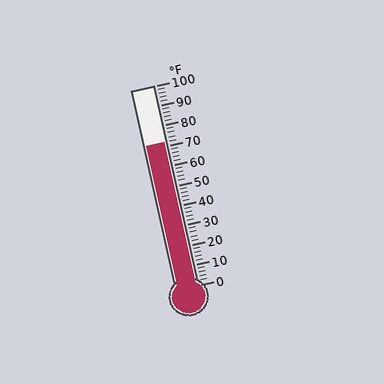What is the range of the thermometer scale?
The thermometer scale ranges from 0°F to 100°F.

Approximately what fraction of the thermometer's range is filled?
The thermometer is filled to approximately 70% of its range.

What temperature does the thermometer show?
The thermometer shows approximately 72°F.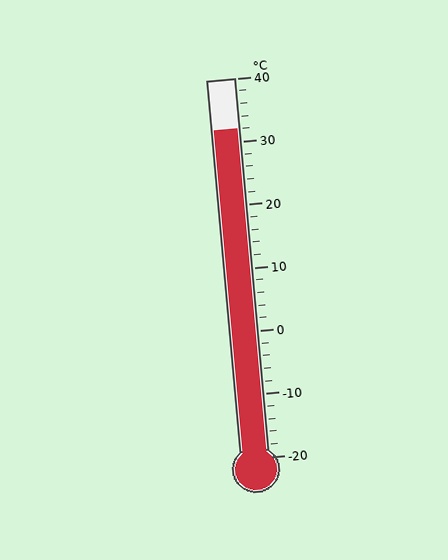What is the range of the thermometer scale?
The thermometer scale ranges from -20°C to 40°C.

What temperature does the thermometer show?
The thermometer shows approximately 32°C.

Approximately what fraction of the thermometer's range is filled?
The thermometer is filled to approximately 85% of its range.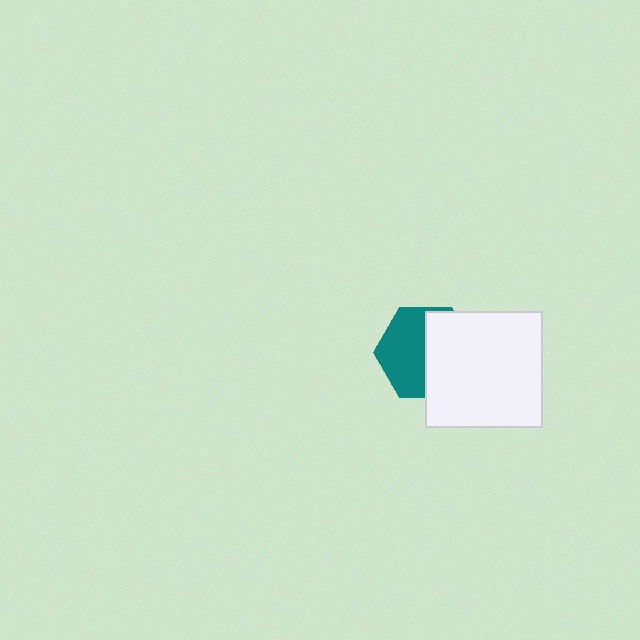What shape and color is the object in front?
The object in front is a white square.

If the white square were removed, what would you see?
You would see the complete teal hexagon.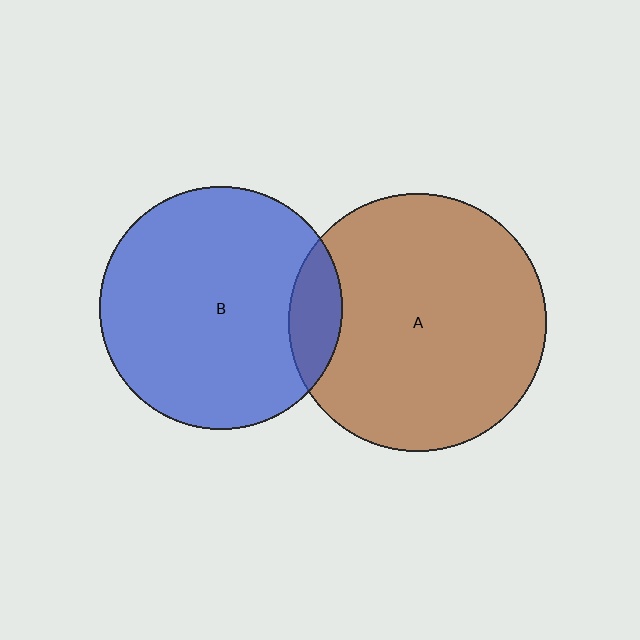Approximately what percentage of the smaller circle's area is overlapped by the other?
Approximately 10%.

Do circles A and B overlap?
Yes.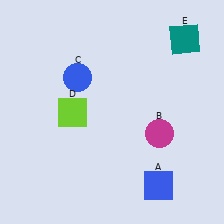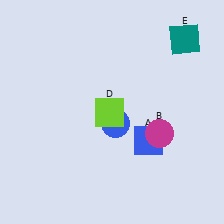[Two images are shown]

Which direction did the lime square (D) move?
The lime square (D) moved right.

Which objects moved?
The objects that moved are: the blue square (A), the blue circle (C), the lime square (D).